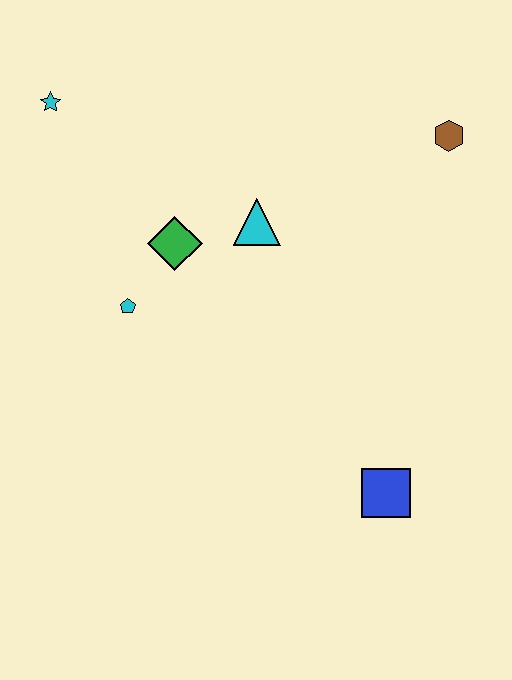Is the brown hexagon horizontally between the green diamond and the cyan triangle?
No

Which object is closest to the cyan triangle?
The green diamond is closest to the cyan triangle.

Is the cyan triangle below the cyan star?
Yes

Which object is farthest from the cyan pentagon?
The brown hexagon is farthest from the cyan pentagon.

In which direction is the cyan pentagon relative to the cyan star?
The cyan pentagon is below the cyan star.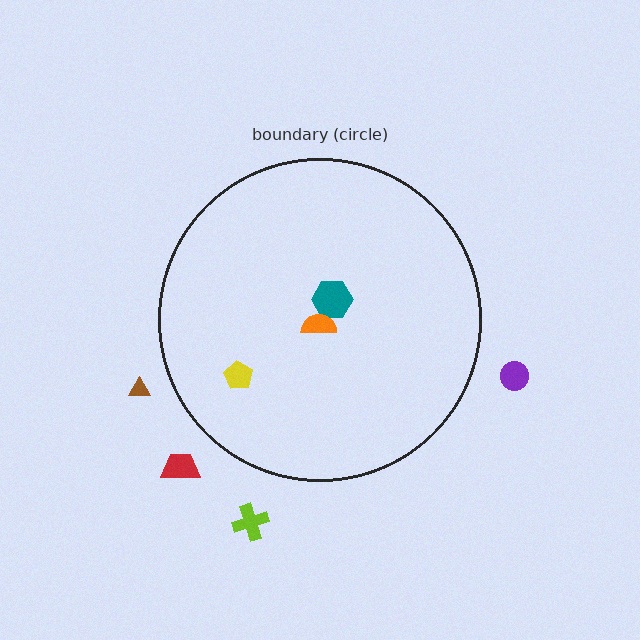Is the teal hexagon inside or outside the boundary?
Inside.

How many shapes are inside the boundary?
3 inside, 4 outside.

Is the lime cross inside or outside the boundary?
Outside.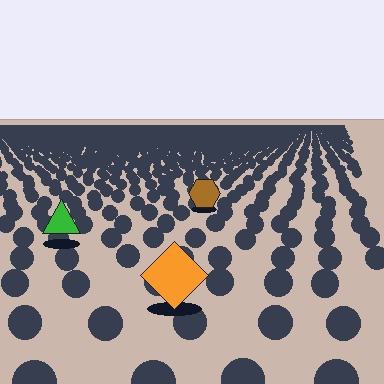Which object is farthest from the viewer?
The brown hexagon is farthest from the viewer. It appears smaller and the ground texture around it is denser.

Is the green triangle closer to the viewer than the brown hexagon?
Yes. The green triangle is closer — you can tell from the texture gradient: the ground texture is coarser near it.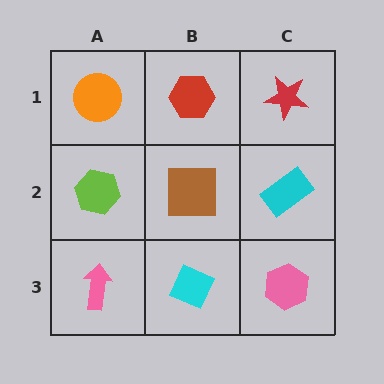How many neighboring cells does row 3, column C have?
2.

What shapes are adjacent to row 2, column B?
A red hexagon (row 1, column B), a cyan diamond (row 3, column B), a lime hexagon (row 2, column A), a cyan rectangle (row 2, column C).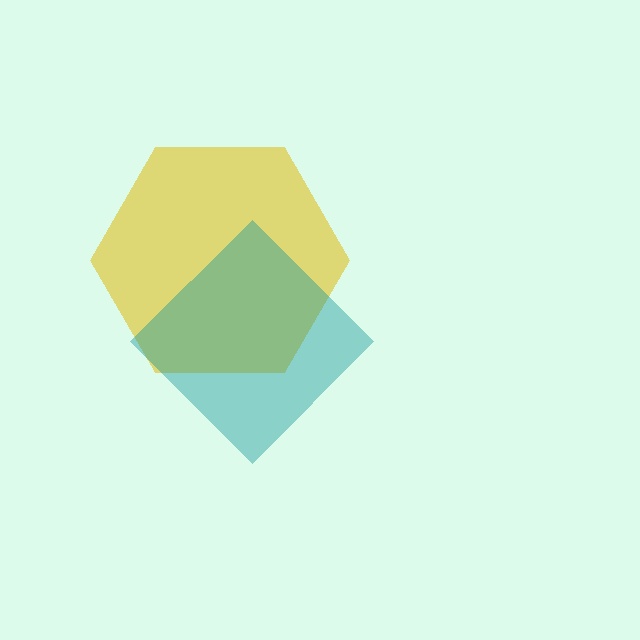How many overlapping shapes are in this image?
There are 2 overlapping shapes in the image.